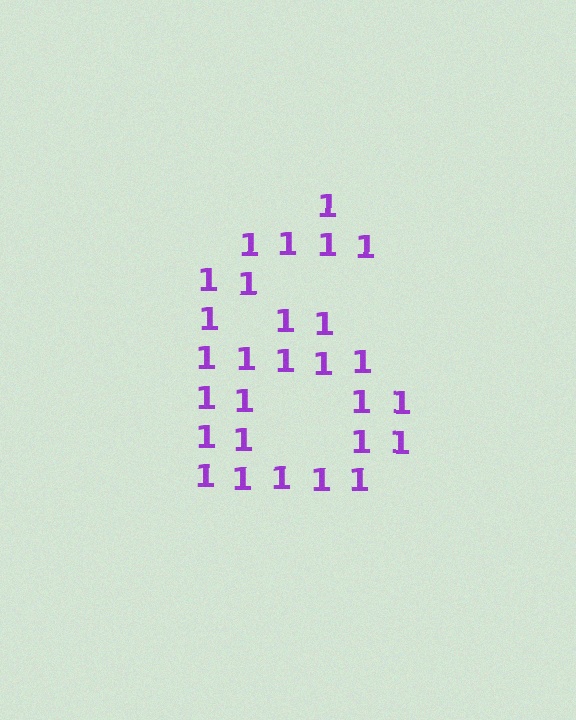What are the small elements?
The small elements are digit 1's.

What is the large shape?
The large shape is the digit 6.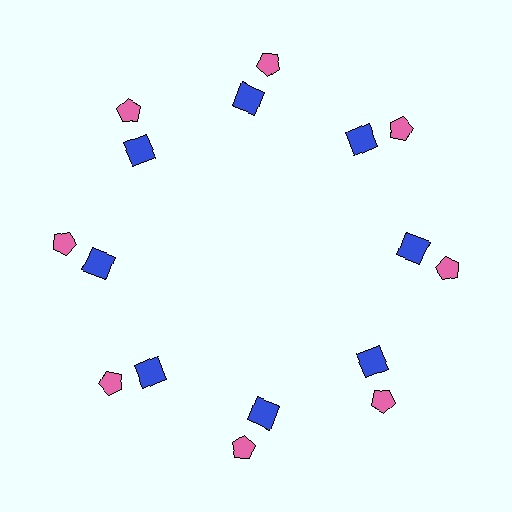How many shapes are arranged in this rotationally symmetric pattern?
There are 16 shapes, arranged in 8 groups of 2.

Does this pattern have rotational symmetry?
Yes, this pattern has 8-fold rotational symmetry. It looks the same after rotating 45 degrees around the center.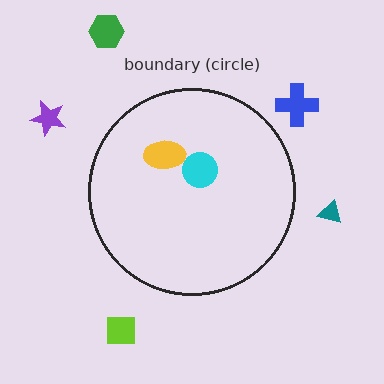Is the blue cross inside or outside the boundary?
Outside.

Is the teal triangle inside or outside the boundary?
Outside.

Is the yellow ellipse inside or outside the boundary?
Inside.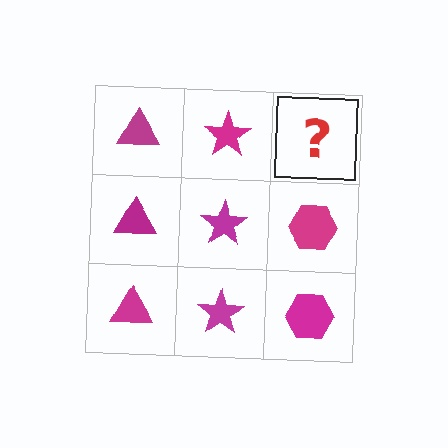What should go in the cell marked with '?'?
The missing cell should contain a magenta hexagon.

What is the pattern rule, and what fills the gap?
The rule is that each column has a consistent shape. The gap should be filled with a magenta hexagon.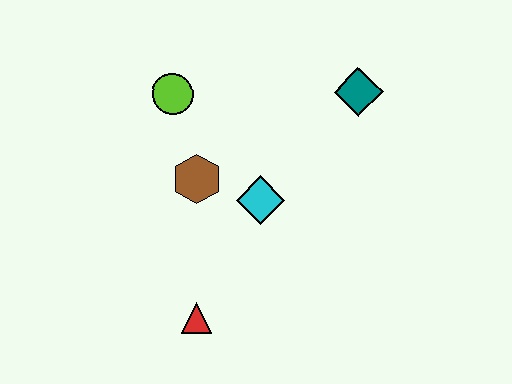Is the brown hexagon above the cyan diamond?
Yes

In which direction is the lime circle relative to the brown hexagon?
The lime circle is above the brown hexagon.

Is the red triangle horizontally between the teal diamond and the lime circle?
Yes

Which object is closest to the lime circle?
The brown hexagon is closest to the lime circle.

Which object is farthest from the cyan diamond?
The teal diamond is farthest from the cyan diamond.